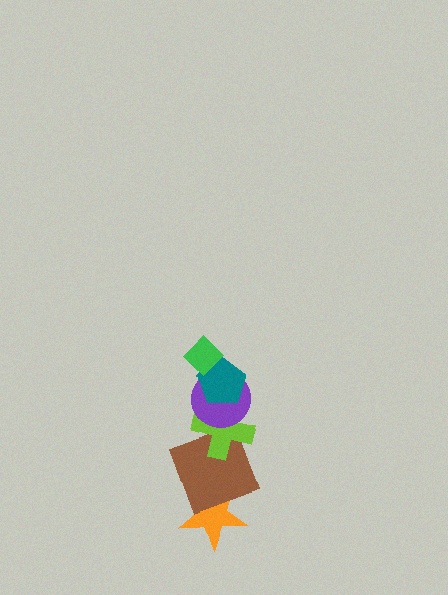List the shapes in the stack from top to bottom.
From top to bottom: the green diamond, the teal pentagon, the purple circle, the lime cross, the brown square, the orange star.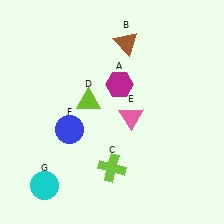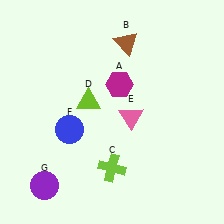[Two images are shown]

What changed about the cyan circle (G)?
In Image 1, G is cyan. In Image 2, it changed to purple.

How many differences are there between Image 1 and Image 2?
There is 1 difference between the two images.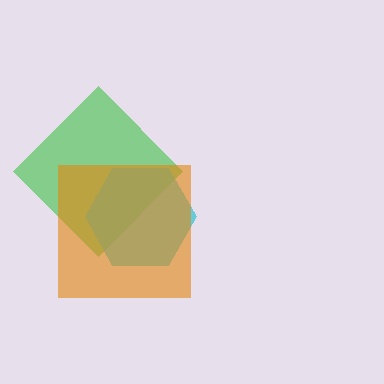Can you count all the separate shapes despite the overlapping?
Yes, there are 3 separate shapes.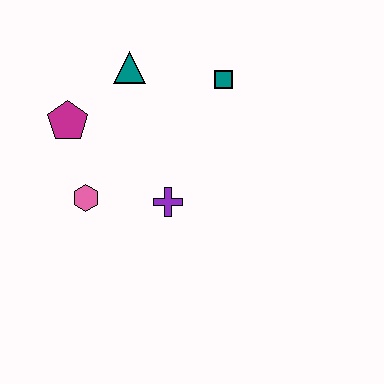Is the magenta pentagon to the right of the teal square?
No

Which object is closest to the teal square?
The teal triangle is closest to the teal square.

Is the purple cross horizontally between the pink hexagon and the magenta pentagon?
No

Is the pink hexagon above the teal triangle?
No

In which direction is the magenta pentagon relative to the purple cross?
The magenta pentagon is to the left of the purple cross.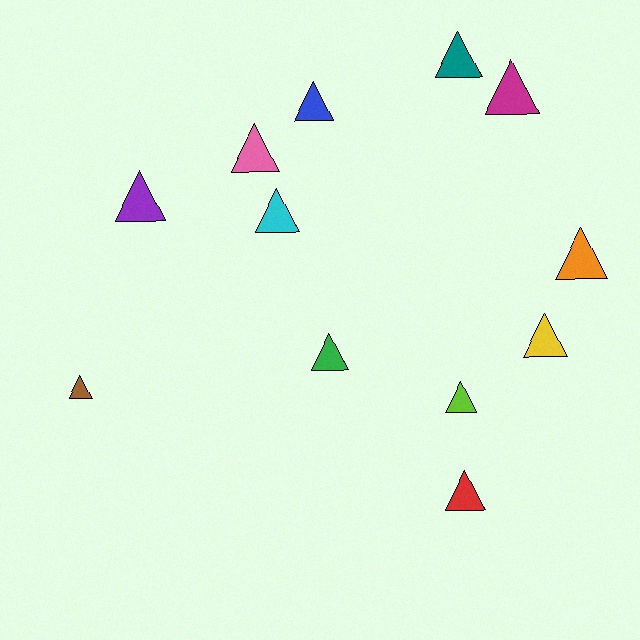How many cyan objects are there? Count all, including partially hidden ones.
There is 1 cyan object.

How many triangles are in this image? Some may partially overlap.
There are 12 triangles.